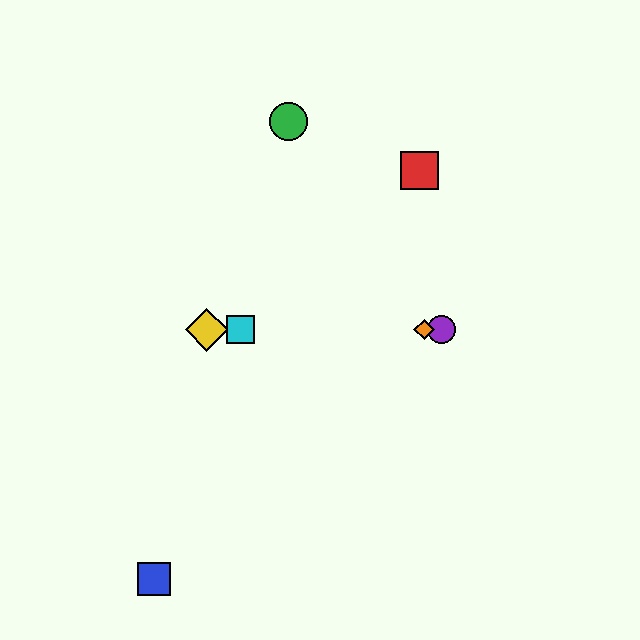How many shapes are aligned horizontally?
4 shapes (the yellow diamond, the purple circle, the orange diamond, the cyan square) are aligned horizontally.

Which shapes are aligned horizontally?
The yellow diamond, the purple circle, the orange diamond, the cyan square are aligned horizontally.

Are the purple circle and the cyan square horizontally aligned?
Yes, both are at y≈330.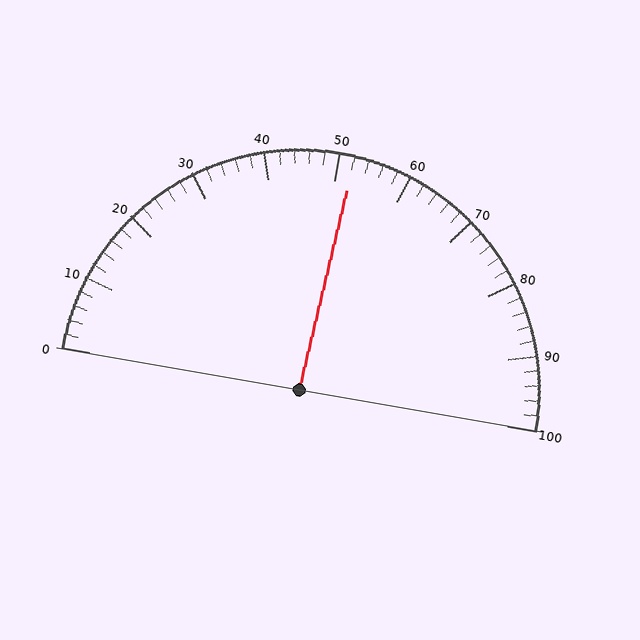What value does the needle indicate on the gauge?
The needle indicates approximately 52.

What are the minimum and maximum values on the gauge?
The gauge ranges from 0 to 100.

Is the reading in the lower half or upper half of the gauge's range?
The reading is in the upper half of the range (0 to 100).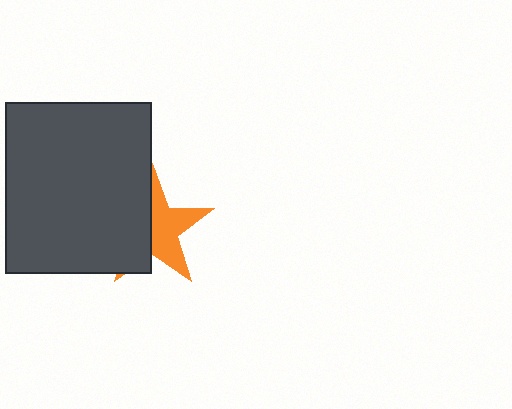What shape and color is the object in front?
The object in front is a dark gray rectangle.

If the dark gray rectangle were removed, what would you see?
You would see the complete orange star.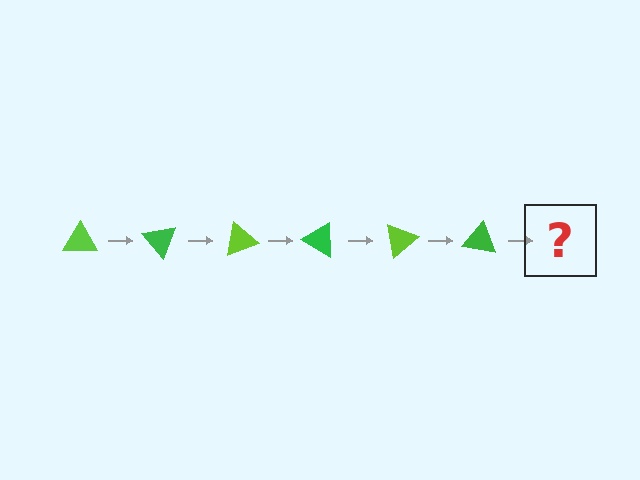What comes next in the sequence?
The next element should be a lime triangle, rotated 300 degrees from the start.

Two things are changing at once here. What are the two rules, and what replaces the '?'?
The two rules are that it rotates 50 degrees each step and the color cycles through lime and green. The '?' should be a lime triangle, rotated 300 degrees from the start.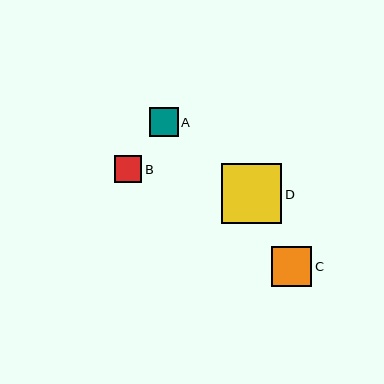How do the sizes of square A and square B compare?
Square A and square B are approximately the same size.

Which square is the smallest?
Square B is the smallest with a size of approximately 28 pixels.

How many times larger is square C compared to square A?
Square C is approximately 1.4 times the size of square A.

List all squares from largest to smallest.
From largest to smallest: D, C, A, B.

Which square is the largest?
Square D is the largest with a size of approximately 60 pixels.